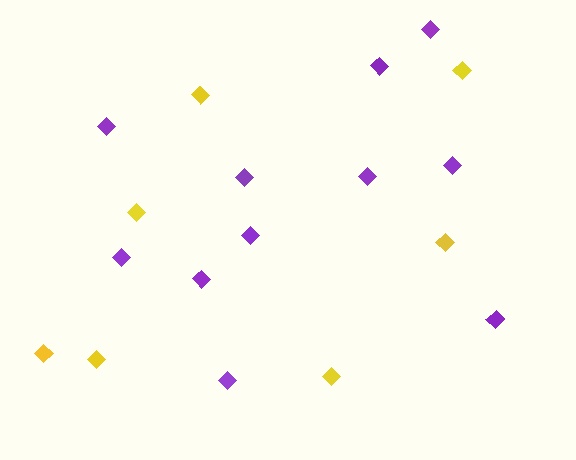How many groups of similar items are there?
There are 2 groups: one group of yellow diamonds (7) and one group of purple diamonds (11).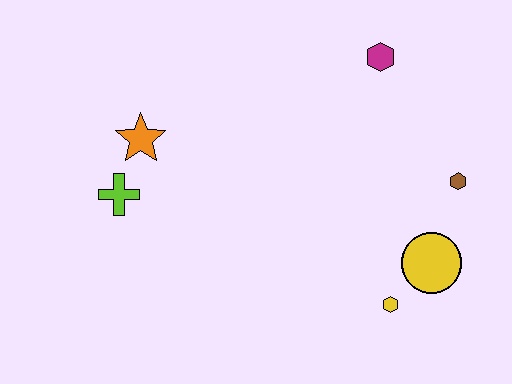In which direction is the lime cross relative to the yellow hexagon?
The lime cross is to the left of the yellow hexagon.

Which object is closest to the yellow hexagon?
The yellow circle is closest to the yellow hexagon.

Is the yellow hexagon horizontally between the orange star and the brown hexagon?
Yes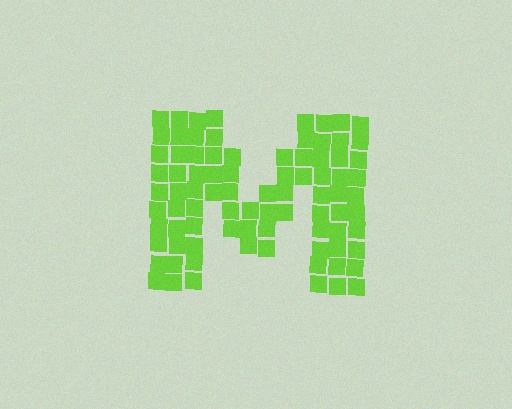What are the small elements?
The small elements are squares.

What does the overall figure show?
The overall figure shows the letter M.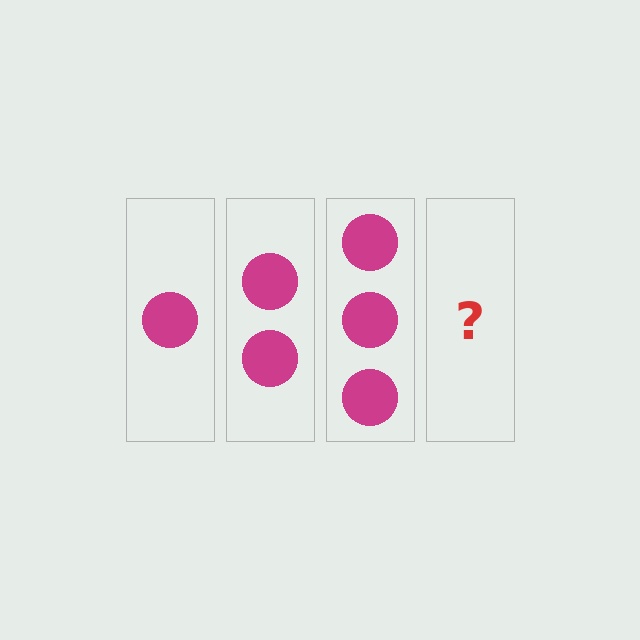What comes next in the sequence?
The next element should be 4 circles.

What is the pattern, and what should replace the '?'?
The pattern is that each step adds one more circle. The '?' should be 4 circles.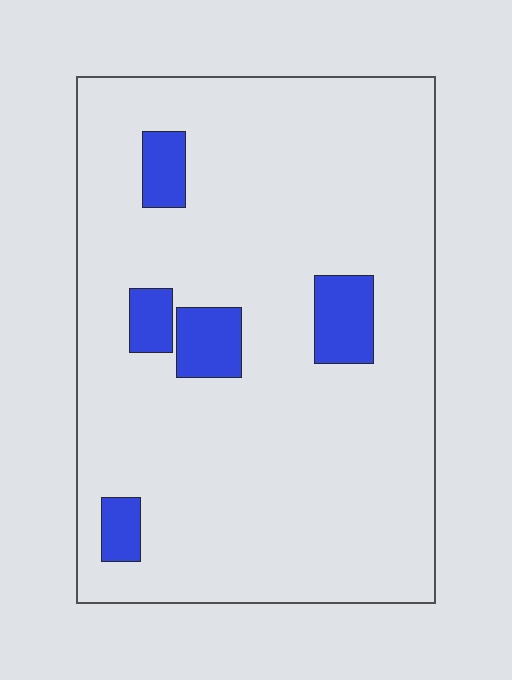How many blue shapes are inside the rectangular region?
5.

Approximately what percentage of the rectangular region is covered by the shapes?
Approximately 10%.